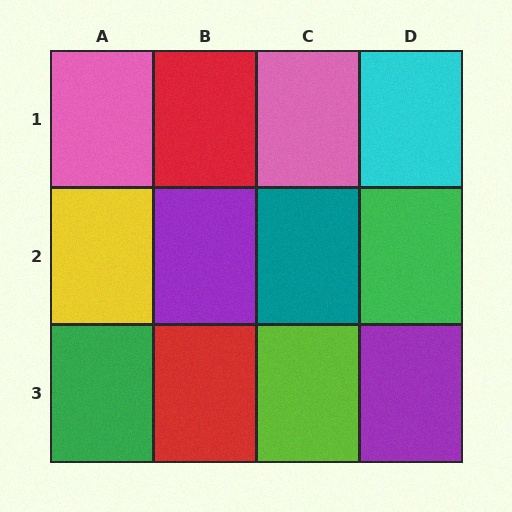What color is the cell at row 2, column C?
Teal.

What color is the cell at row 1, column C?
Pink.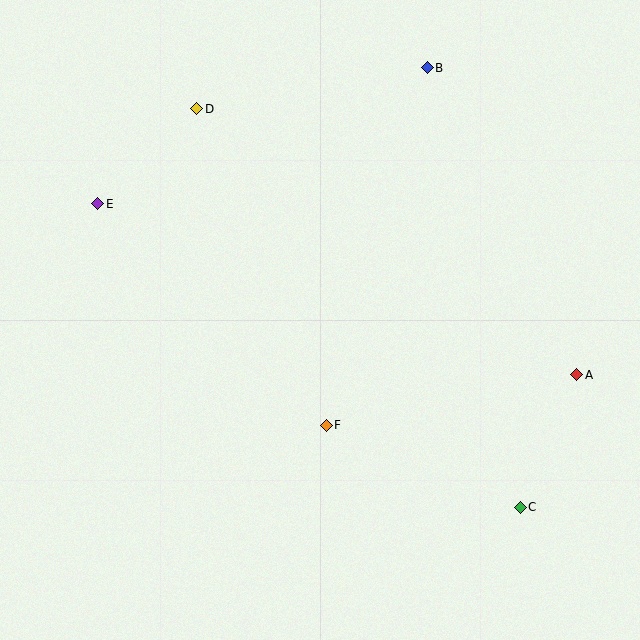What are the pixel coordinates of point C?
Point C is at (520, 507).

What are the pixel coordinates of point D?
Point D is at (197, 109).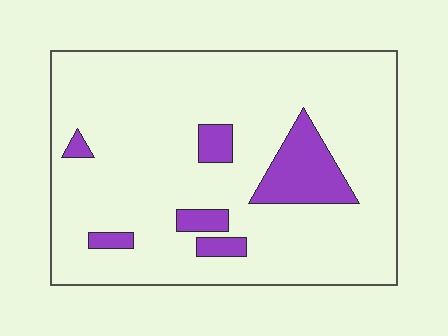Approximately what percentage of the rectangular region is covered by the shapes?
Approximately 15%.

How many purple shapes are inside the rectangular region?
6.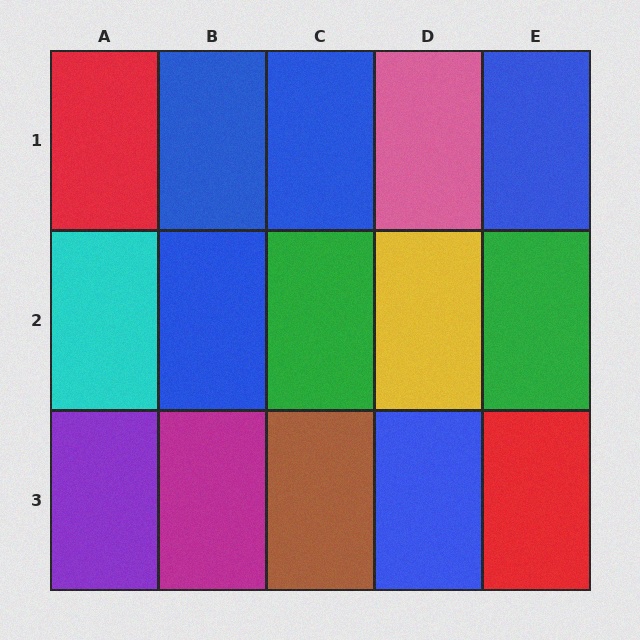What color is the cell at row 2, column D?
Yellow.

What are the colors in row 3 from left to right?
Purple, magenta, brown, blue, red.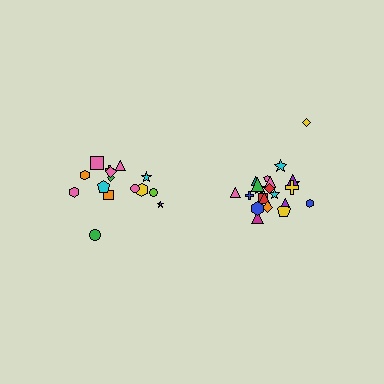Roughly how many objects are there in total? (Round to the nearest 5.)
Roughly 35 objects in total.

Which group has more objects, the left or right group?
The right group.